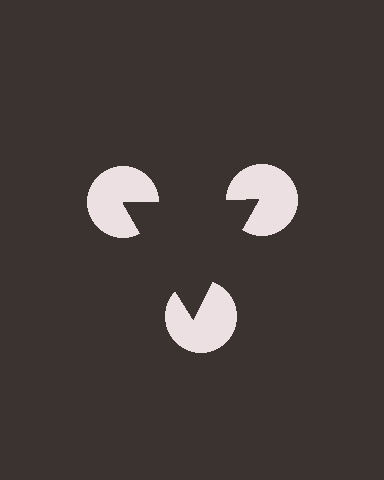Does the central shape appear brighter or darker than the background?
It typically appears slightly darker than the background, even though no actual brightness change is drawn.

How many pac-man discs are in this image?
There are 3 — one at each vertex of the illusory triangle.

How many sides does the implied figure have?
3 sides.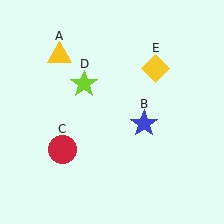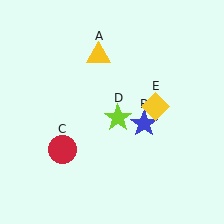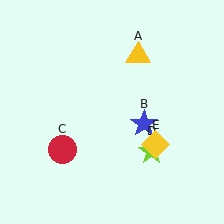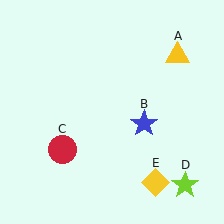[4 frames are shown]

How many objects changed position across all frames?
3 objects changed position: yellow triangle (object A), lime star (object D), yellow diamond (object E).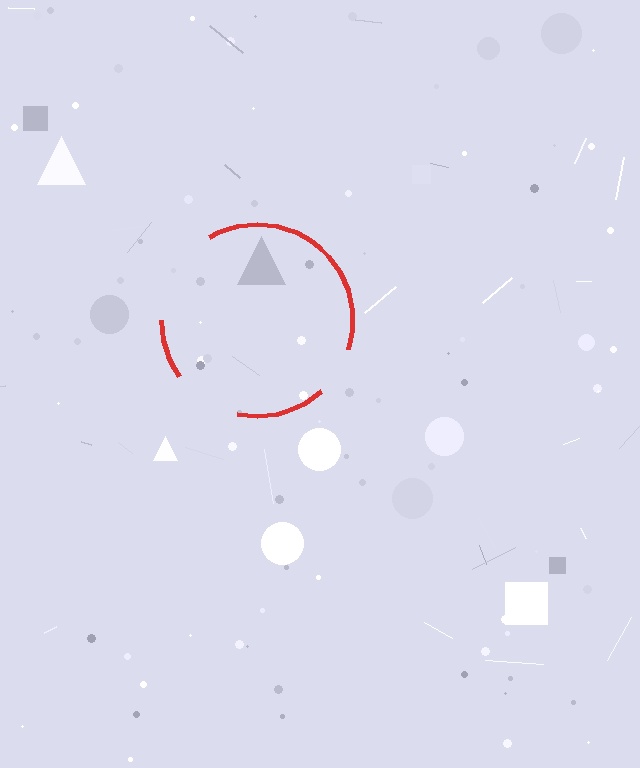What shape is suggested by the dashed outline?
The dashed outline suggests a circle.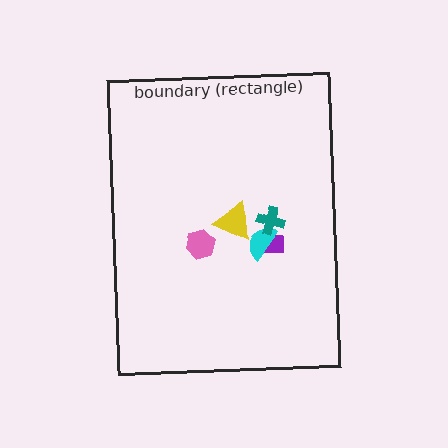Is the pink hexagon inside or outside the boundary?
Inside.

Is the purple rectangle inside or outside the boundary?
Inside.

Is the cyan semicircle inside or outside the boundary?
Inside.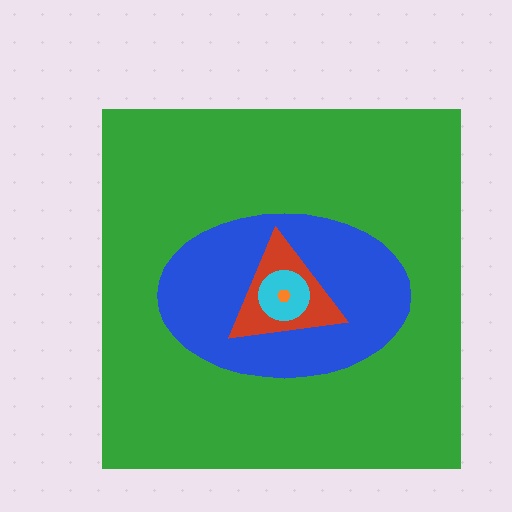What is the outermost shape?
The green square.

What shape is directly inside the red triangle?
The cyan circle.